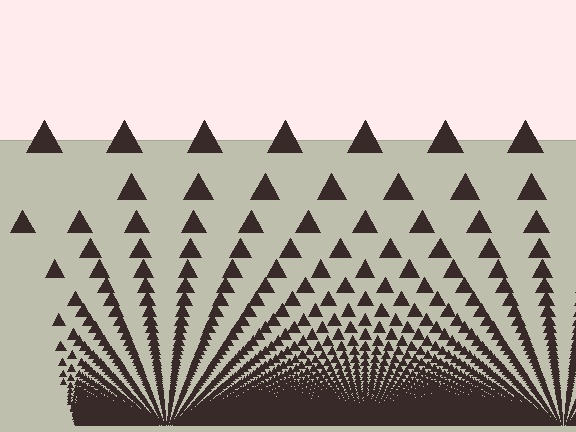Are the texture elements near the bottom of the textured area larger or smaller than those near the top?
Smaller. The gradient is inverted — elements near the bottom are smaller and denser.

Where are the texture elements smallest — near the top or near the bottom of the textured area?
Near the bottom.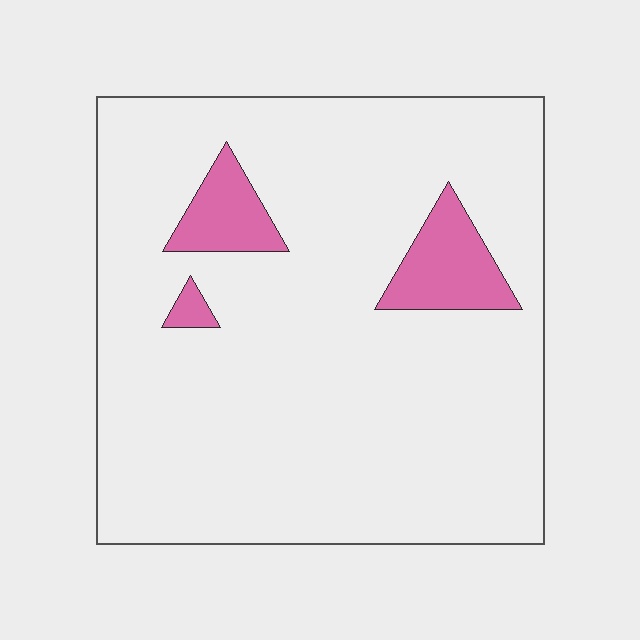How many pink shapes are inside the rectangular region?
3.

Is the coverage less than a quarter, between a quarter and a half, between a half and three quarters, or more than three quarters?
Less than a quarter.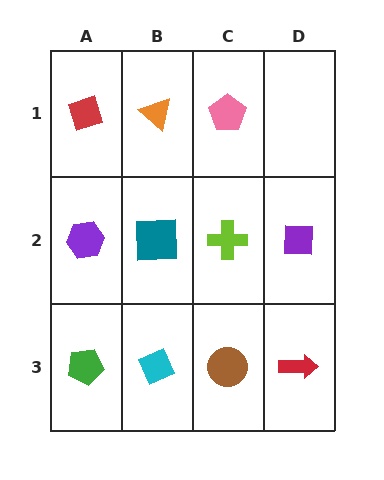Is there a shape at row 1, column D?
No, that cell is empty.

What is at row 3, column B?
A cyan diamond.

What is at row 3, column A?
A green pentagon.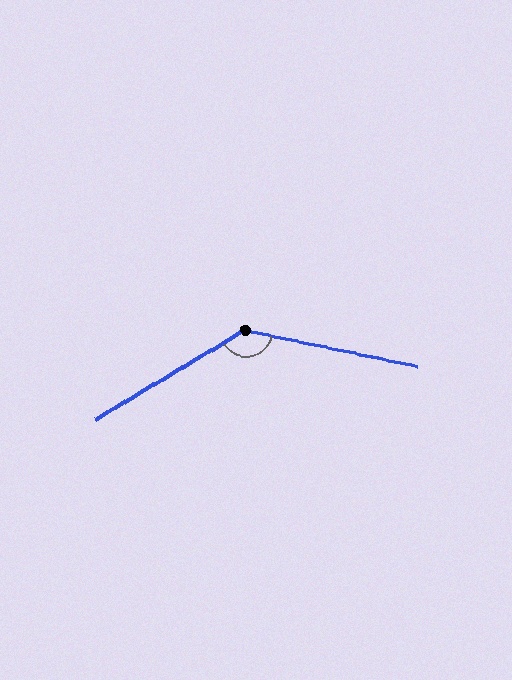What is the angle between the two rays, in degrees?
Approximately 137 degrees.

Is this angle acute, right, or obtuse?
It is obtuse.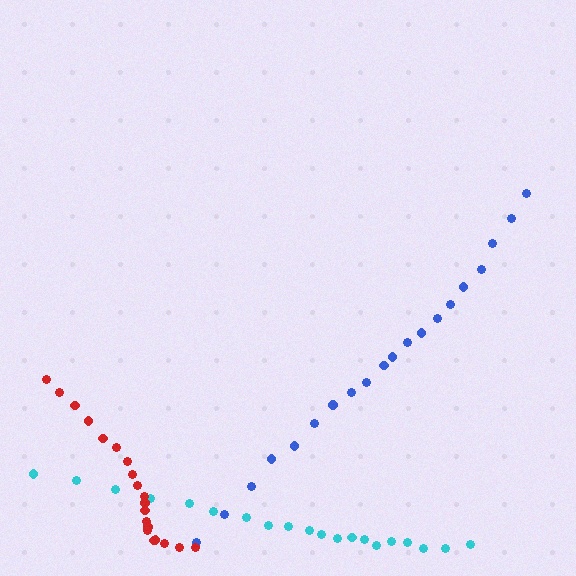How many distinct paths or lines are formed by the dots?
There are 3 distinct paths.